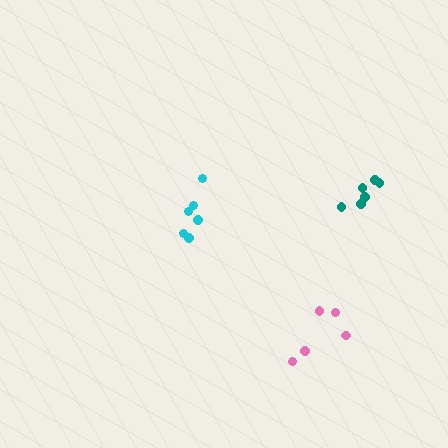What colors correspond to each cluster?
The clusters are colored: cyan, pink, teal.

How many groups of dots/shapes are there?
There are 3 groups.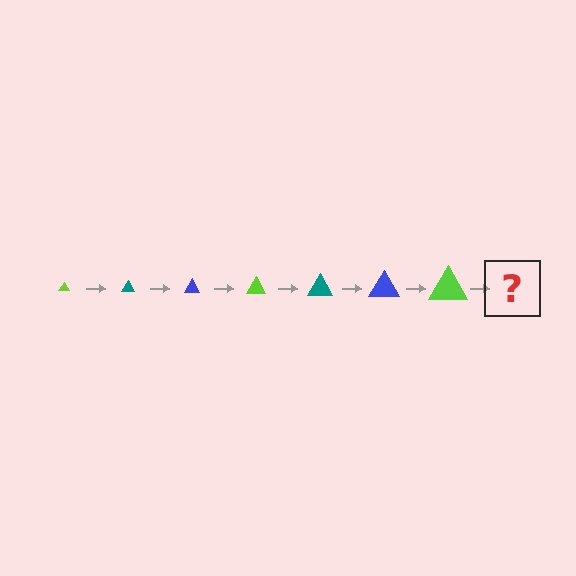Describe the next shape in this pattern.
It should be a teal triangle, larger than the previous one.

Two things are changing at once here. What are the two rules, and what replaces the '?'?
The two rules are that the triangle grows larger each step and the color cycles through lime, teal, and blue. The '?' should be a teal triangle, larger than the previous one.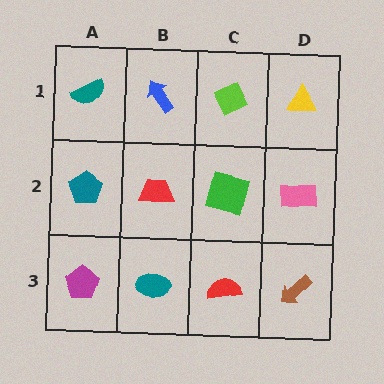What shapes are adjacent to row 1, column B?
A red trapezoid (row 2, column B), a teal semicircle (row 1, column A), a lime diamond (row 1, column C).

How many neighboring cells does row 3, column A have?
2.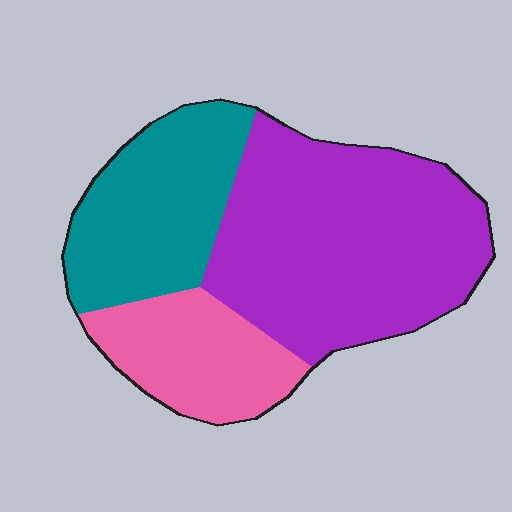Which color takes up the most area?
Purple, at roughly 50%.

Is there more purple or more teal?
Purple.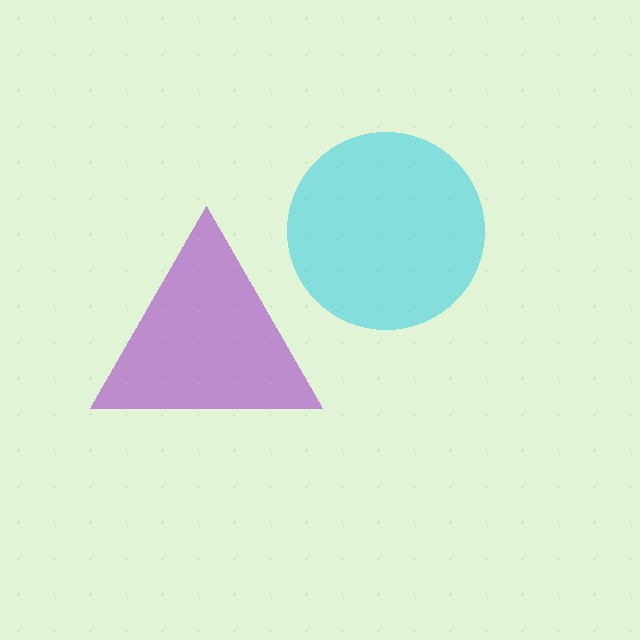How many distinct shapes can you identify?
There are 2 distinct shapes: a cyan circle, a purple triangle.